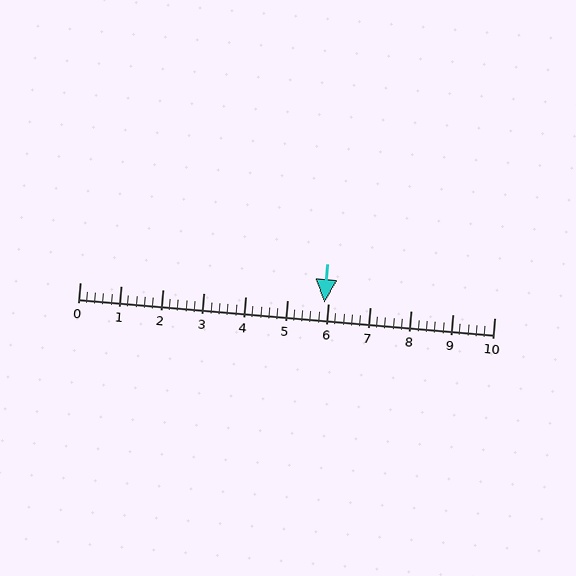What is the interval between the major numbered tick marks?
The major tick marks are spaced 1 units apart.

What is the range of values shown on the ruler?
The ruler shows values from 0 to 10.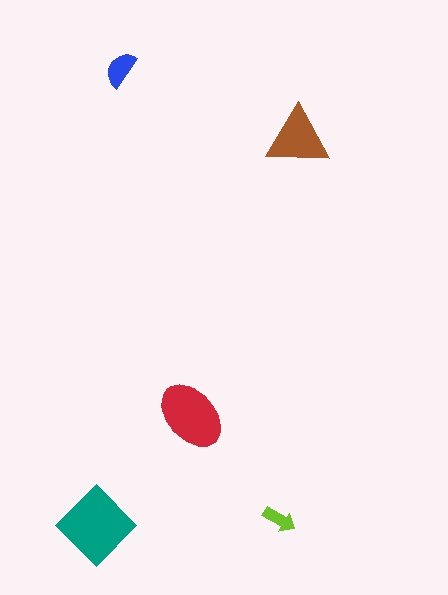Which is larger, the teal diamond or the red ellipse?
The teal diamond.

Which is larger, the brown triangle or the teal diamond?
The teal diamond.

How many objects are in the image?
There are 5 objects in the image.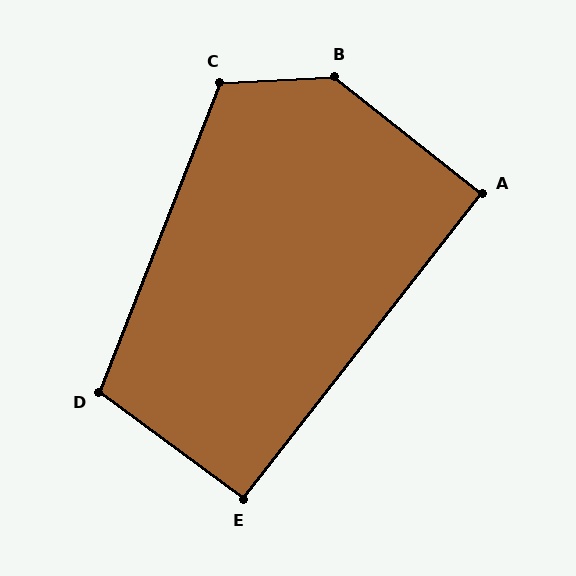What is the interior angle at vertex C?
Approximately 114 degrees (obtuse).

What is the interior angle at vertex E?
Approximately 92 degrees (approximately right).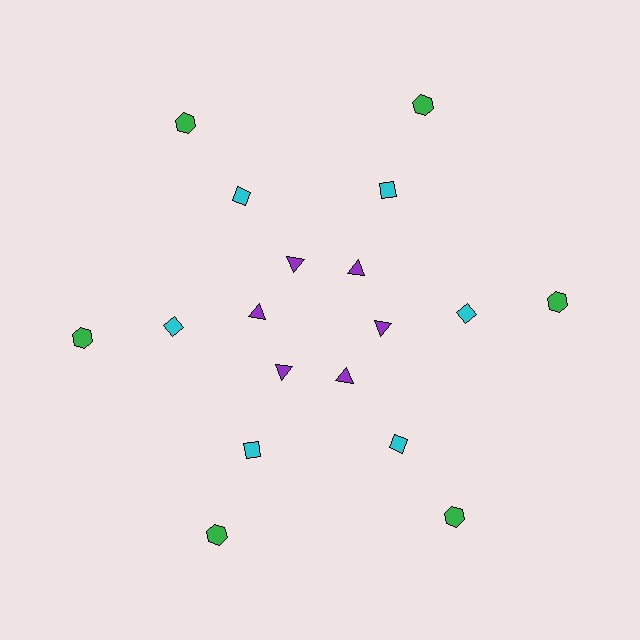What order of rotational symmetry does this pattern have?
This pattern has 6-fold rotational symmetry.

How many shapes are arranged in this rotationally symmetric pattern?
There are 18 shapes, arranged in 6 groups of 3.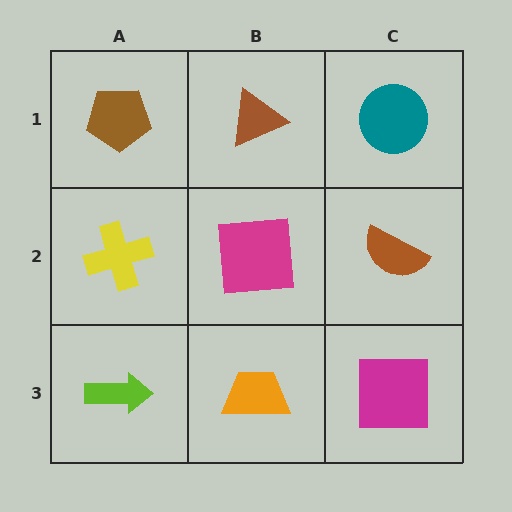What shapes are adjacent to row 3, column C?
A brown semicircle (row 2, column C), an orange trapezoid (row 3, column B).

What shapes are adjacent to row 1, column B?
A magenta square (row 2, column B), a brown pentagon (row 1, column A), a teal circle (row 1, column C).